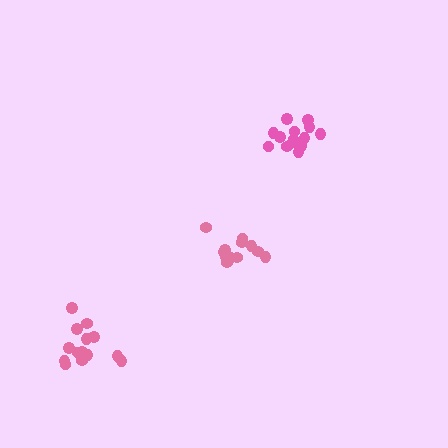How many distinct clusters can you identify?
There are 3 distinct clusters.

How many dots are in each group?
Group 1: 12 dots, Group 2: 16 dots, Group 3: 15 dots (43 total).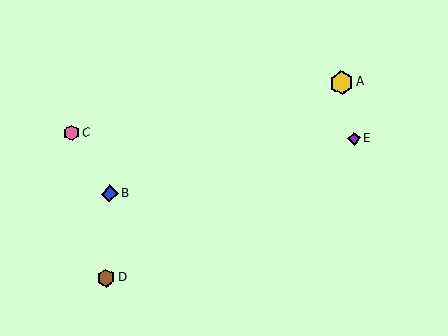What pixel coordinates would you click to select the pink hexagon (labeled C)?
Click at (72, 133) to select the pink hexagon C.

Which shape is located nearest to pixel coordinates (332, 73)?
The yellow hexagon (labeled A) at (341, 83) is nearest to that location.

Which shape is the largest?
The yellow hexagon (labeled A) is the largest.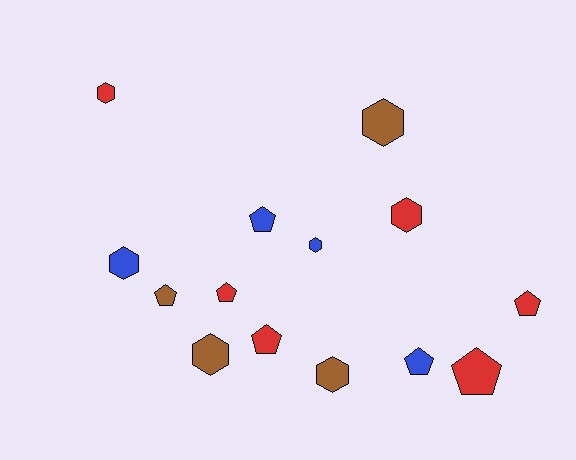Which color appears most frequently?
Red, with 6 objects.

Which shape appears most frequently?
Hexagon, with 7 objects.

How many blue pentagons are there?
There are 2 blue pentagons.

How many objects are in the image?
There are 14 objects.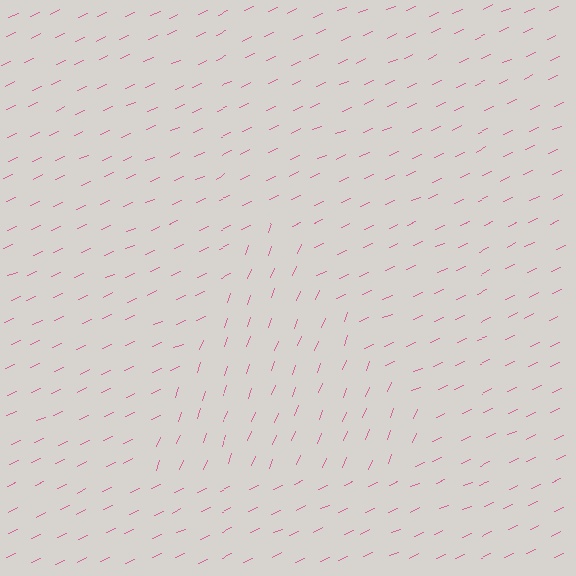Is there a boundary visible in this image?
Yes, there is a texture boundary formed by a change in line orientation.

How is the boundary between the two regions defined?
The boundary is defined purely by a change in line orientation (approximately 45 degrees difference). All lines are the same color and thickness.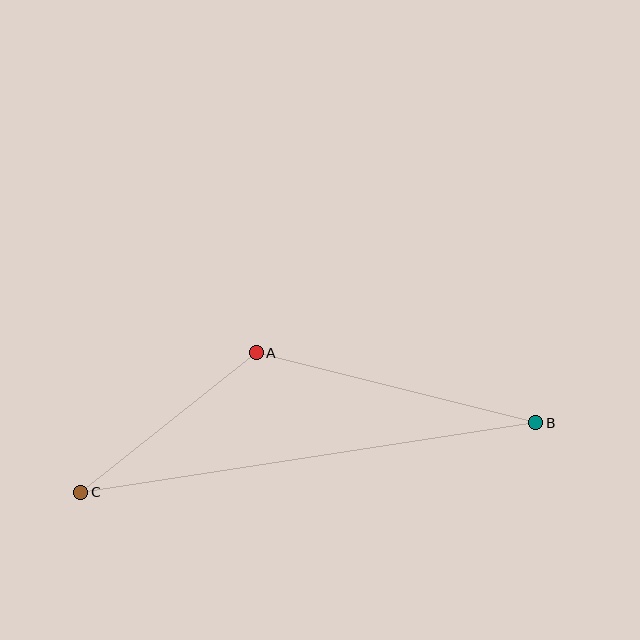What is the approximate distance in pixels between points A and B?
The distance between A and B is approximately 288 pixels.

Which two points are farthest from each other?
Points B and C are farthest from each other.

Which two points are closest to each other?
Points A and C are closest to each other.